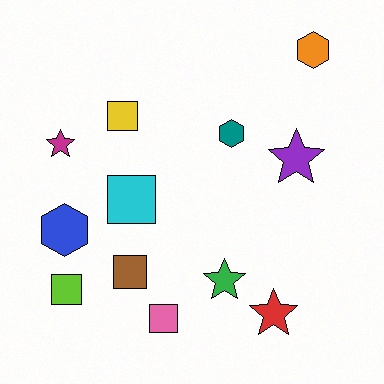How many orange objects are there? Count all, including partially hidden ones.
There is 1 orange object.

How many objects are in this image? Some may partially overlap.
There are 12 objects.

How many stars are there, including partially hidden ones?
There are 4 stars.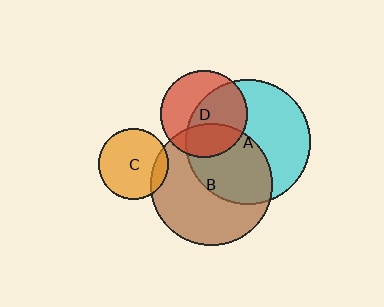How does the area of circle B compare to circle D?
Approximately 2.0 times.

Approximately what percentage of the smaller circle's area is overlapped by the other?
Approximately 45%.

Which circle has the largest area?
Circle A (cyan).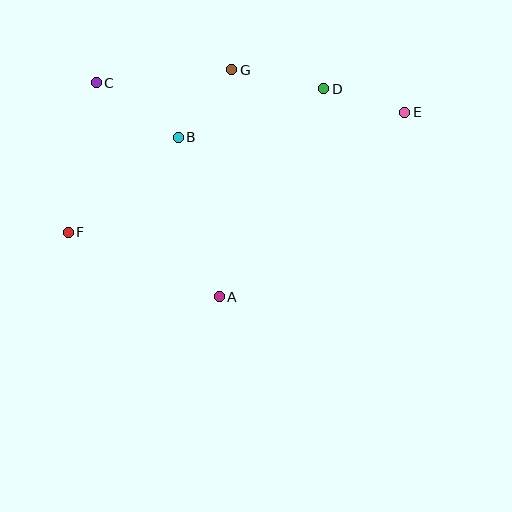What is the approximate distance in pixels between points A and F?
The distance between A and F is approximately 164 pixels.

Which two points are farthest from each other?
Points E and F are farthest from each other.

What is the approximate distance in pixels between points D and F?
The distance between D and F is approximately 293 pixels.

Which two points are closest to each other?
Points D and E are closest to each other.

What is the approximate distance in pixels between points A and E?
The distance between A and E is approximately 262 pixels.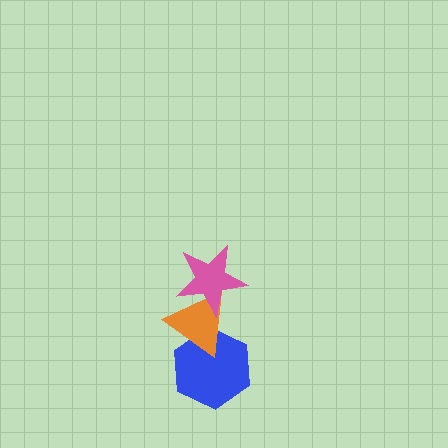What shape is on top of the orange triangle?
The pink star is on top of the orange triangle.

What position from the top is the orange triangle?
The orange triangle is 2nd from the top.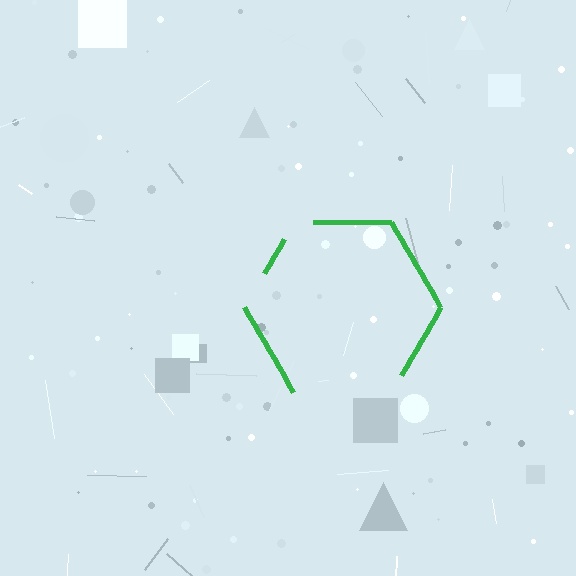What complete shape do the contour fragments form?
The contour fragments form a hexagon.